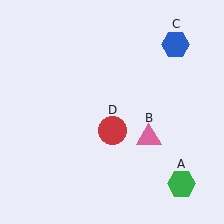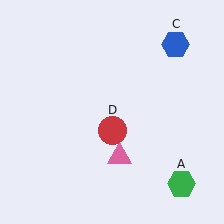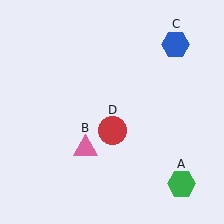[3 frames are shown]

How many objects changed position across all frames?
1 object changed position: pink triangle (object B).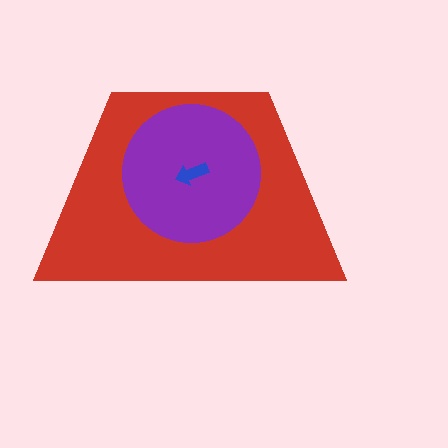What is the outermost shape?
The red trapezoid.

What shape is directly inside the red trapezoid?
The purple circle.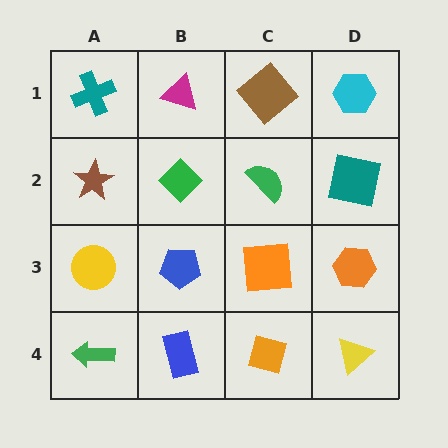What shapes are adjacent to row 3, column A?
A brown star (row 2, column A), a green arrow (row 4, column A), a blue pentagon (row 3, column B).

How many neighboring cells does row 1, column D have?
2.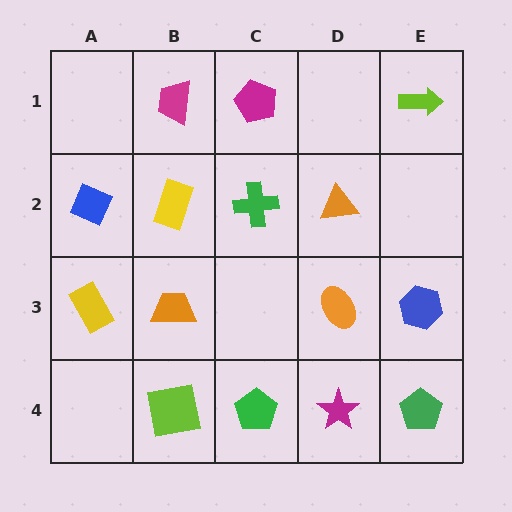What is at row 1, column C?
A magenta pentagon.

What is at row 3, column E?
A blue hexagon.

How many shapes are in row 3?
4 shapes.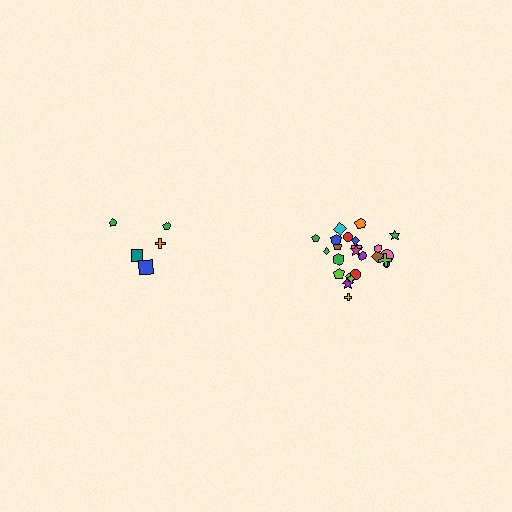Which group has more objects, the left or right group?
The right group.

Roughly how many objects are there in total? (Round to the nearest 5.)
Roughly 30 objects in total.